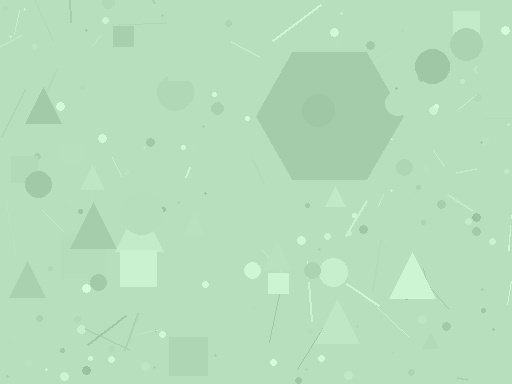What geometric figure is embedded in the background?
A hexagon is embedded in the background.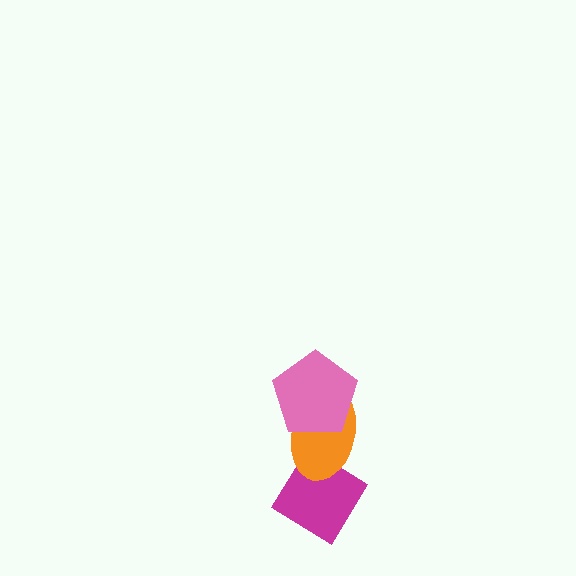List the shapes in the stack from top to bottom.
From top to bottom: the pink pentagon, the orange ellipse, the magenta diamond.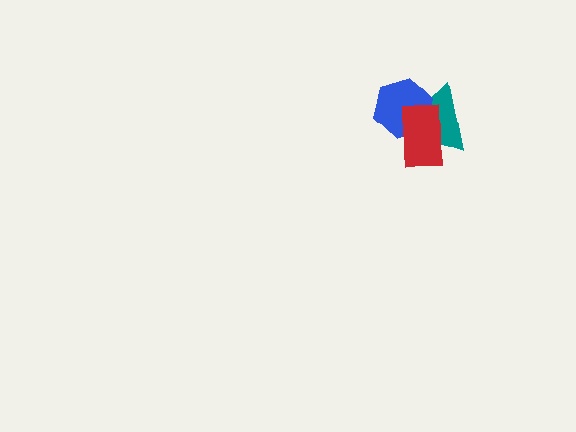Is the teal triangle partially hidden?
Yes, it is partially covered by another shape.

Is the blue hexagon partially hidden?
Yes, it is partially covered by another shape.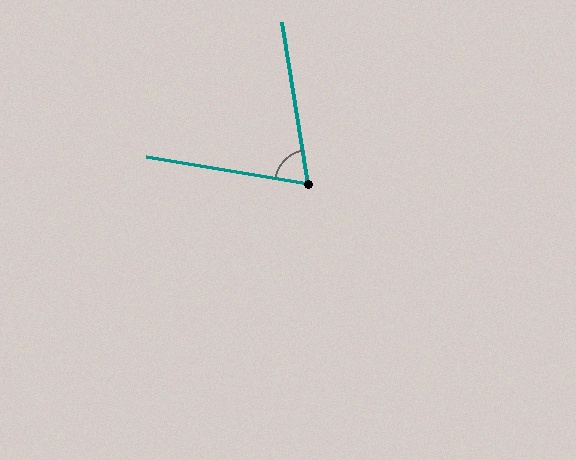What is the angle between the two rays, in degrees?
Approximately 71 degrees.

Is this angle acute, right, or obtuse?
It is acute.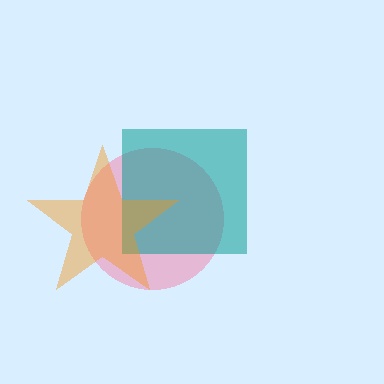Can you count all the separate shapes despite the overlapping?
Yes, there are 3 separate shapes.